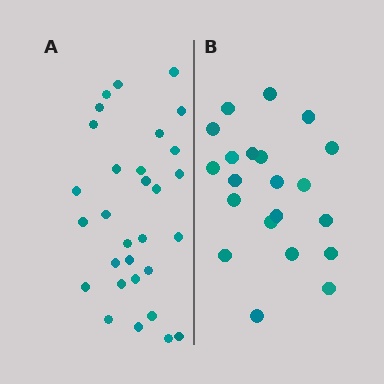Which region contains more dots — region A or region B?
Region A (the left region) has more dots.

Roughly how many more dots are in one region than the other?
Region A has roughly 8 or so more dots than region B.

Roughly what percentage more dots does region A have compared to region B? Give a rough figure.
About 45% more.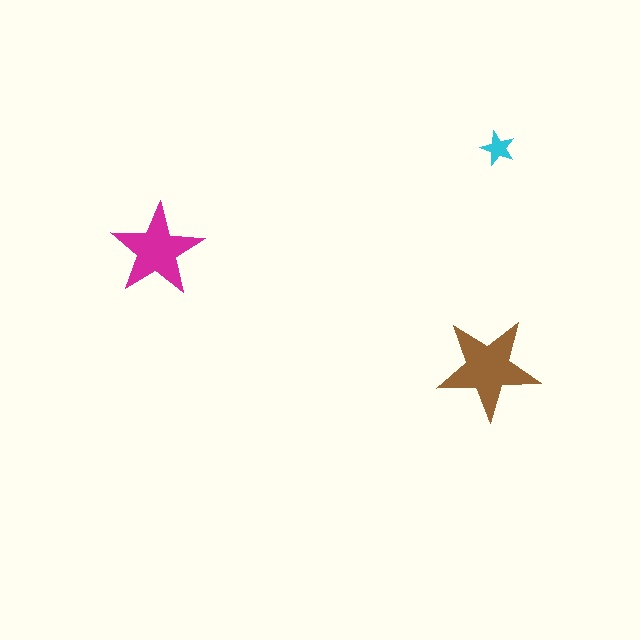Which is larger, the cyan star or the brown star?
The brown one.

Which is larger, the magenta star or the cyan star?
The magenta one.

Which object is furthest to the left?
The magenta star is leftmost.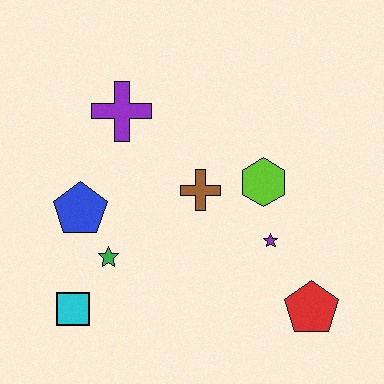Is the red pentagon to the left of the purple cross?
No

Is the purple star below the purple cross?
Yes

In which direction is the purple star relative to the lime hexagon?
The purple star is below the lime hexagon.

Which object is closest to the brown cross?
The lime hexagon is closest to the brown cross.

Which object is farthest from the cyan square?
The red pentagon is farthest from the cyan square.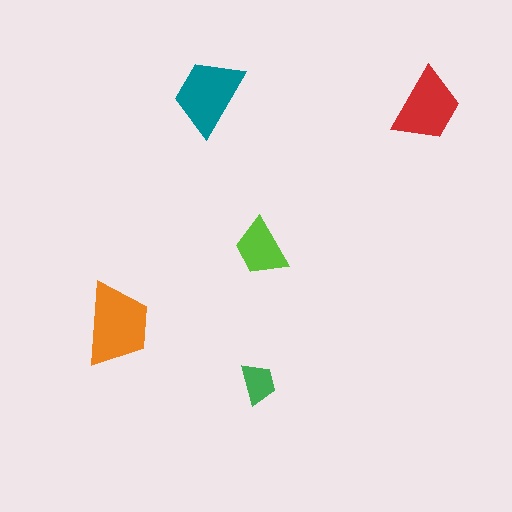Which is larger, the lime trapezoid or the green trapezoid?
The lime one.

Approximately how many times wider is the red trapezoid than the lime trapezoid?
About 1.5 times wider.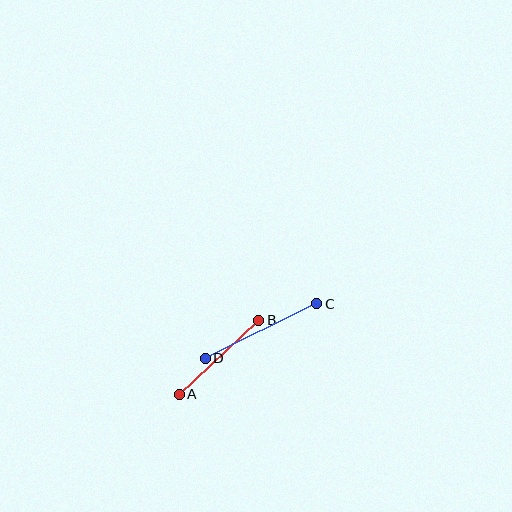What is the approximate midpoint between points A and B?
The midpoint is at approximately (219, 357) pixels.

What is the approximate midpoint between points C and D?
The midpoint is at approximately (261, 331) pixels.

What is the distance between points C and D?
The distance is approximately 124 pixels.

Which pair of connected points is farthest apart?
Points C and D are farthest apart.